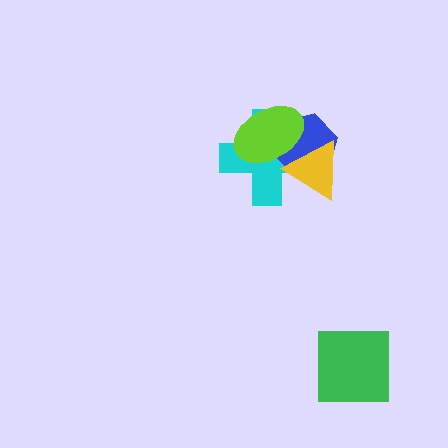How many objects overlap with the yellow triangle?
3 objects overlap with the yellow triangle.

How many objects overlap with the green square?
0 objects overlap with the green square.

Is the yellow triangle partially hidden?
Yes, it is partially covered by another shape.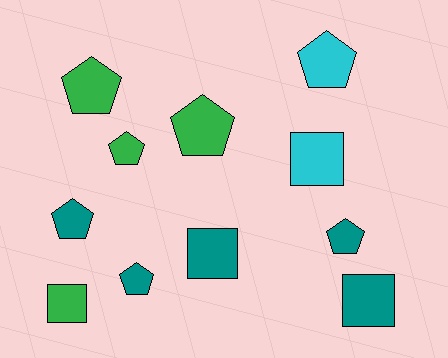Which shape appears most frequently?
Pentagon, with 7 objects.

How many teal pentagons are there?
There are 3 teal pentagons.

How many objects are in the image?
There are 11 objects.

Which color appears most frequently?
Teal, with 5 objects.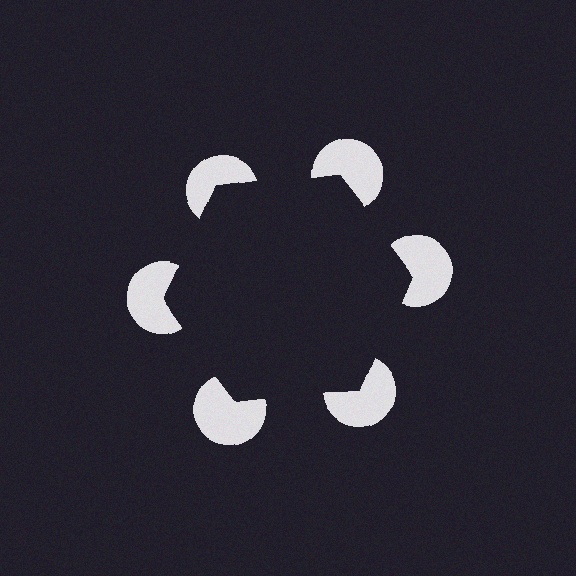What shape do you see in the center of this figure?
An illusory hexagon — its edges are inferred from the aligned wedge cuts in the pac-man discs, not physically drawn.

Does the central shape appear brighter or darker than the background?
It typically appears slightly darker than the background, even though no actual brightness change is drawn.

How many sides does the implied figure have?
6 sides.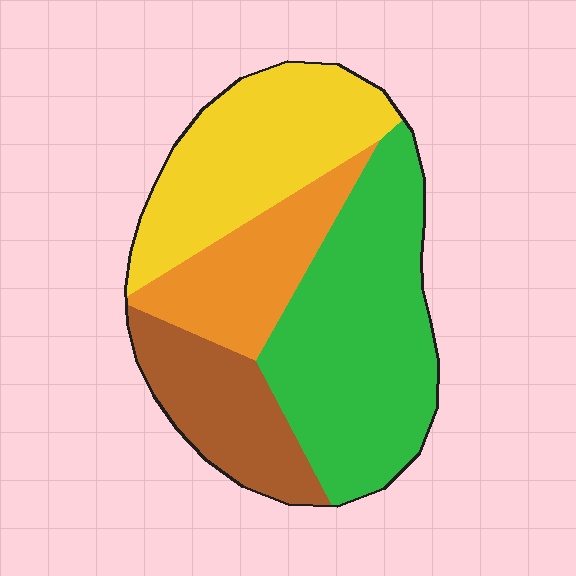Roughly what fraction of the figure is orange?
Orange takes up less than a quarter of the figure.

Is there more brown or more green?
Green.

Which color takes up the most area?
Green, at roughly 40%.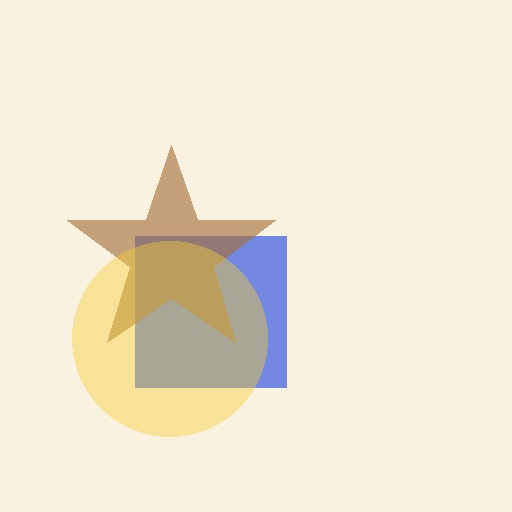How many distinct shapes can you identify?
There are 3 distinct shapes: a blue square, a brown star, a yellow circle.